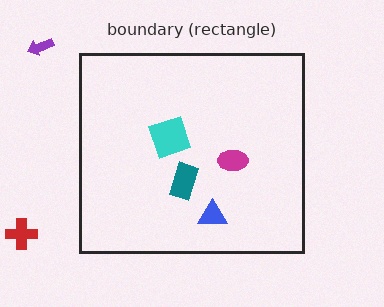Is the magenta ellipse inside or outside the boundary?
Inside.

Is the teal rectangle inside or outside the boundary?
Inside.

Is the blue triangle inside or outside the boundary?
Inside.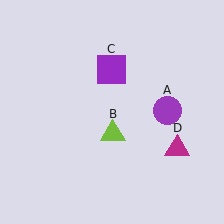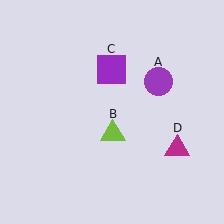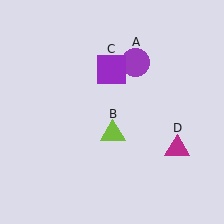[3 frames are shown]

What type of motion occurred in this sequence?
The purple circle (object A) rotated counterclockwise around the center of the scene.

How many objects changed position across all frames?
1 object changed position: purple circle (object A).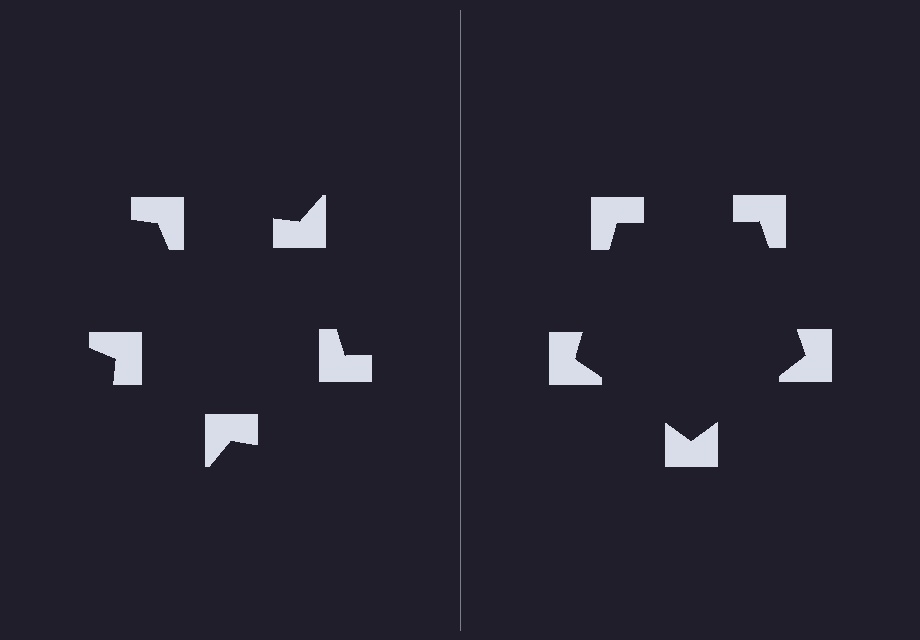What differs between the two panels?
The notched squares are positioned identically on both sides; only the wedge orientations differ. On the right they align to a pentagon; on the left they are misaligned.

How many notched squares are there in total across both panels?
10 — 5 on each side.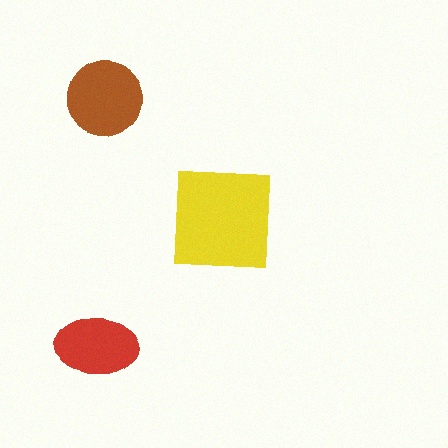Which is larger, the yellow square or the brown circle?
The yellow square.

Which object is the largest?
The yellow square.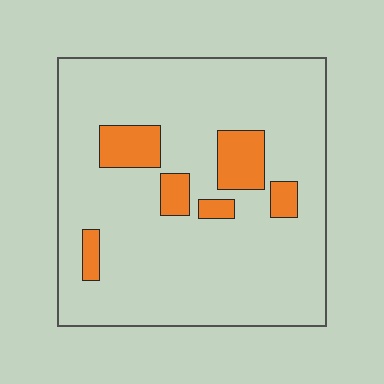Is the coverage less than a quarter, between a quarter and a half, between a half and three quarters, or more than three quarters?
Less than a quarter.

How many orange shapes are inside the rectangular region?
6.